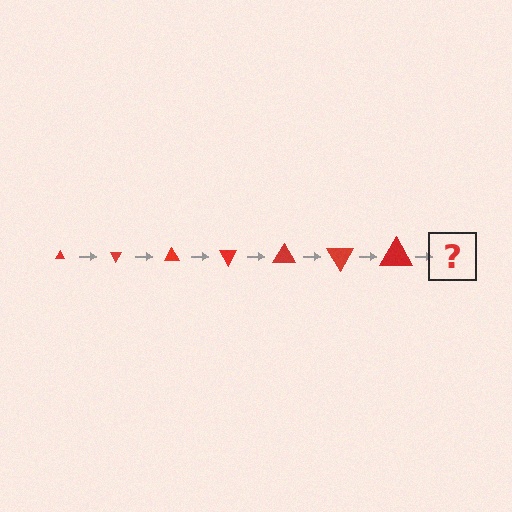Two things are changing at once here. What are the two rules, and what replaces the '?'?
The two rules are that the triangle grows larger each step and it rotates 60 degrees each step. The '?' should be a triangle, larger than the previous one and rotated 420 degrees from the start.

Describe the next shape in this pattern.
It should be a triangle, larger than the previous one and rotated 420 degrees from the start.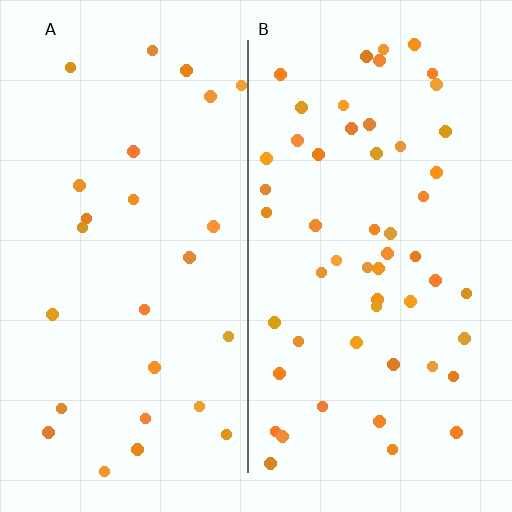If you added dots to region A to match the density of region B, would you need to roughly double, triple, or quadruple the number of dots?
Approximately double.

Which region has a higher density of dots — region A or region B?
B (the right).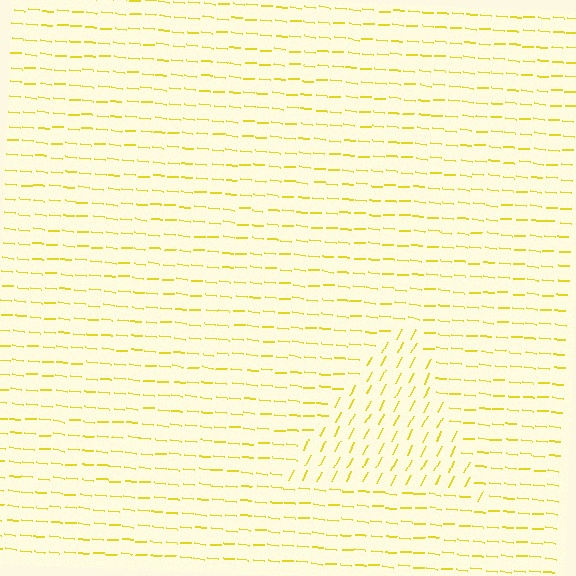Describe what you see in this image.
The image is filled with small yellow line segments. A triangle region in the image has lines oriented differently from the surrounding lines, creating a visible texture boundary.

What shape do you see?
I see a triangle.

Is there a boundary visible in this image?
Yes, there is a texture boundary formed by a change in line orientation.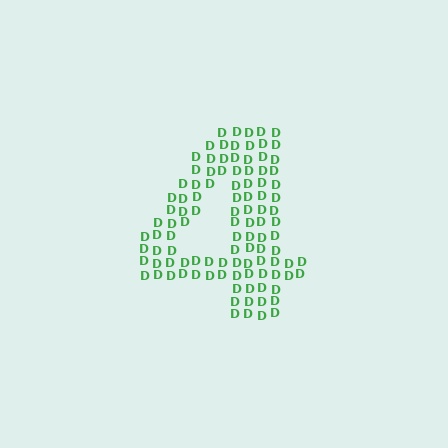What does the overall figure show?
The overall figure shows the digit 4.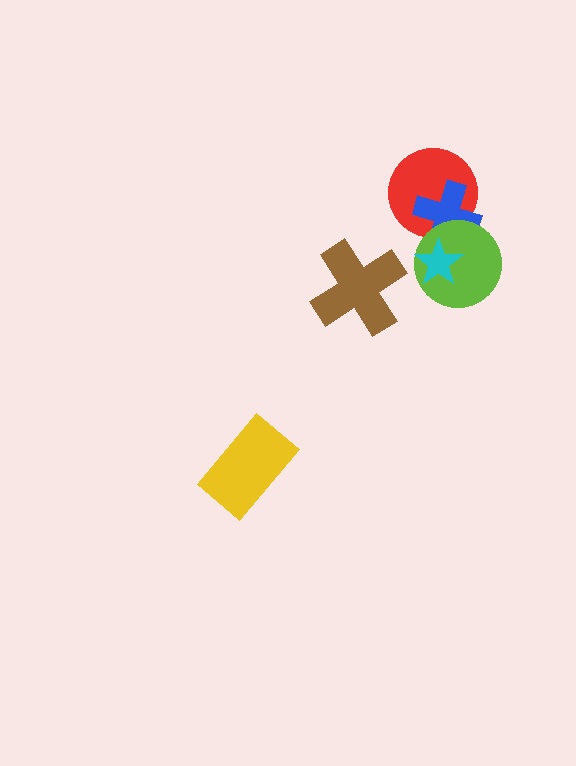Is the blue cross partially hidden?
Yes, it is partially covered by another shape.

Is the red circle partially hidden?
Yes, it is partially covered by another shape.